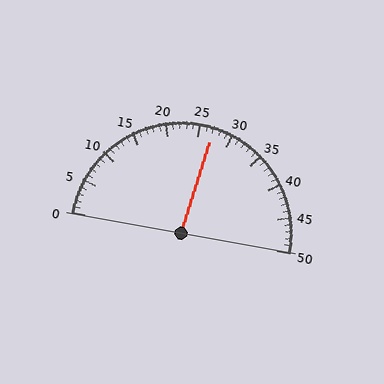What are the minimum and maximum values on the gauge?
The gauge ranges from 0 to 50.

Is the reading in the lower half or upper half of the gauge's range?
The reading is in the upper half of the range (0 to 50).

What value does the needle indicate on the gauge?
The needle indicates approximately 27.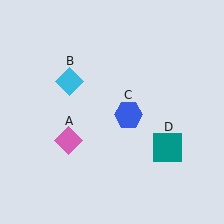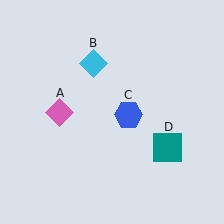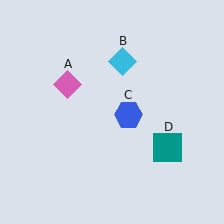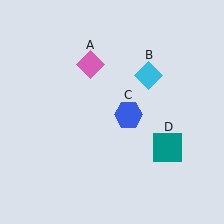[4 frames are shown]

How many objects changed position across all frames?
2 objects changed position: pink diamond (object A), cyan diamond (object B).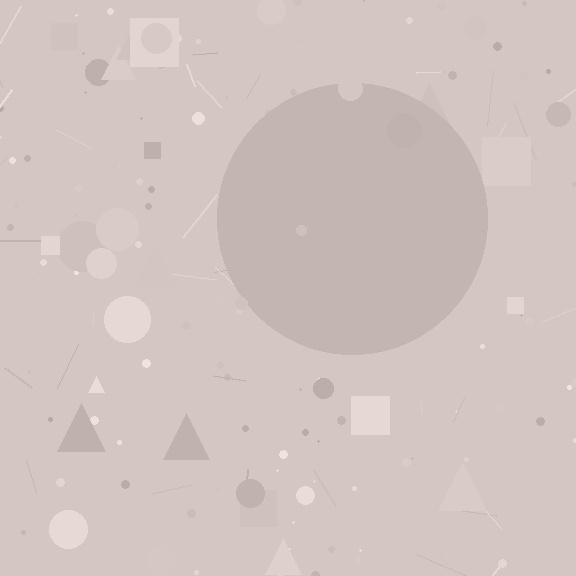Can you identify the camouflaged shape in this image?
The camouflaged shape is a circle.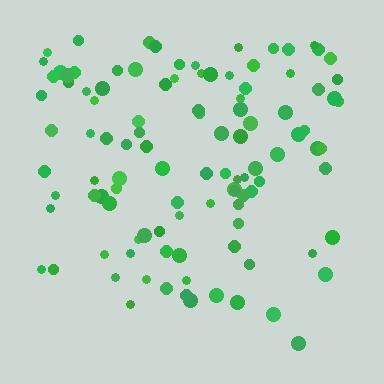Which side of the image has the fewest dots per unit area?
The bottom.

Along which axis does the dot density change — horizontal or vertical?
Vertical.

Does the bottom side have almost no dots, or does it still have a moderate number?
Still a moderate number, just noticeably fewer than the top.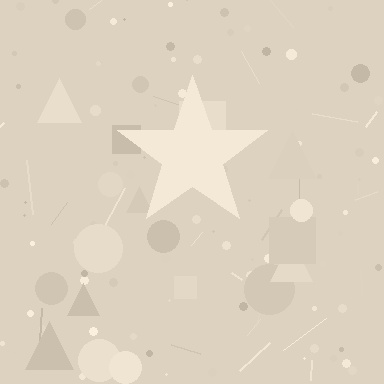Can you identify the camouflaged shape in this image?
The camouflaged shape is a star.